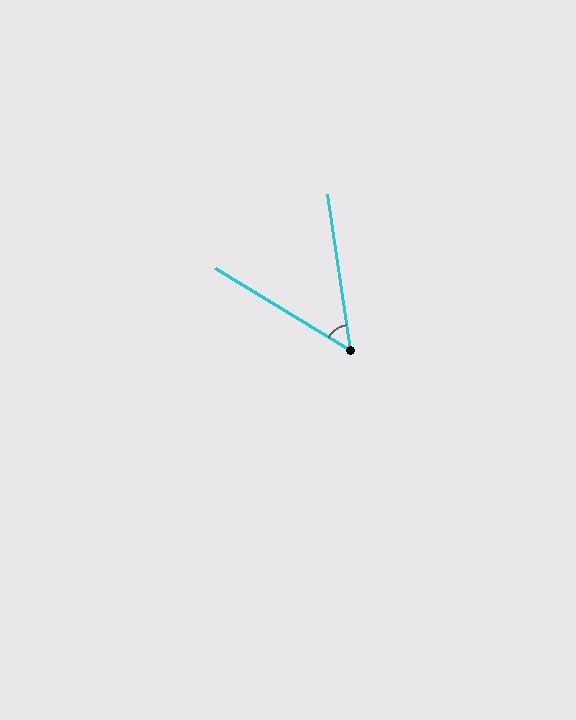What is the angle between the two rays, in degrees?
Approximately 50 degrees.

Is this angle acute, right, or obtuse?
It is acute.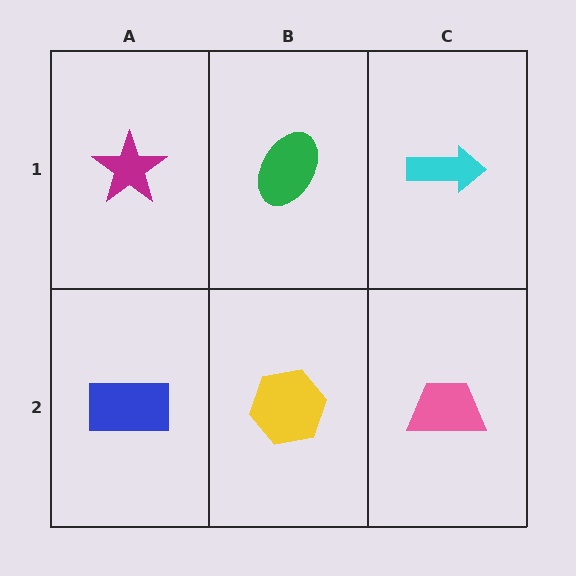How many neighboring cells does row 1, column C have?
2.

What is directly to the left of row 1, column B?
A magenta star.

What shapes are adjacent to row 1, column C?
A pink trapezoid (row 2, column C), a green ellipse (row 1, column B).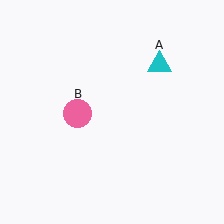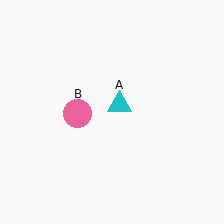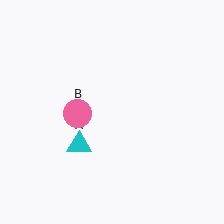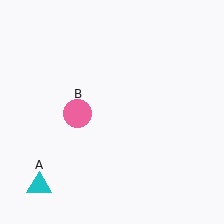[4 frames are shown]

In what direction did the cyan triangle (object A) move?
The cyan triangle (object A) moved down and to the left.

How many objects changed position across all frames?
1 object changed position: cyan triangle (object A).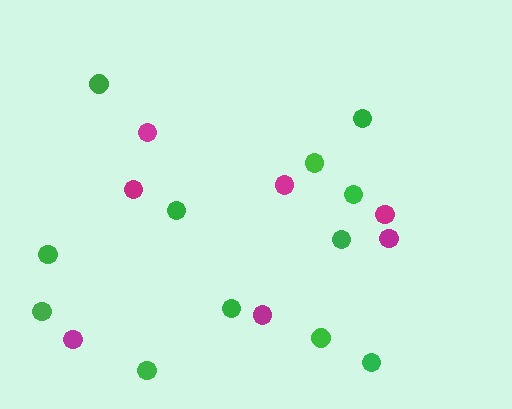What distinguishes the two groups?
There are 2 groups: one group of magenta circles (7) and one group of green circles (12).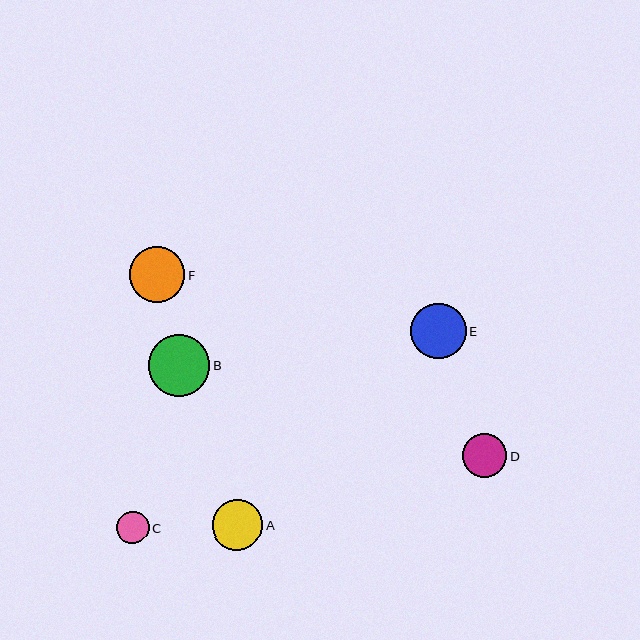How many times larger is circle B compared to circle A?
Circle B is approximately 1.2 times the size of circle A.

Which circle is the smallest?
Circle C is the smallest with a size of approximately 33 pixels.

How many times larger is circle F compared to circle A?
Circle F is approximately 1.1 times the size of circle A.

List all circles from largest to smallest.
From largest to smallest: B, F, E, A, D, C.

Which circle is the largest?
Circle B is the largest with a size of approximately 62 pixels.